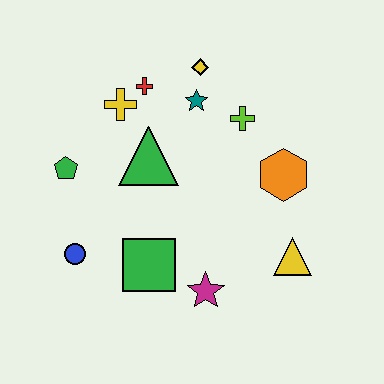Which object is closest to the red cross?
The yellow cross is closest to the red cross.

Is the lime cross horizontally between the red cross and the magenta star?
No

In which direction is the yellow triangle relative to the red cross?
The yellow triangle is below the red cross.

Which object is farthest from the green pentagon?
The yellow triangle is farthest from the green pentagon.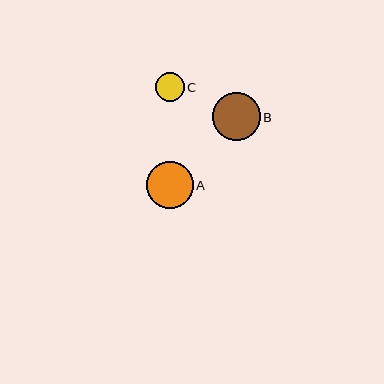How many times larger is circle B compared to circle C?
Circle B is approximately 1.6 times the size of circle C.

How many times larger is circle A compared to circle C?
Circle A is approximately 1.6 times the size of circle C.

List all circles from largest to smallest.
From largest to smallest: B, A, C.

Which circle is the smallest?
Circle C is the smallest with a size of approximately 29 pixels.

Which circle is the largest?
Circle B is the largest with a size of approximately 48 pixels.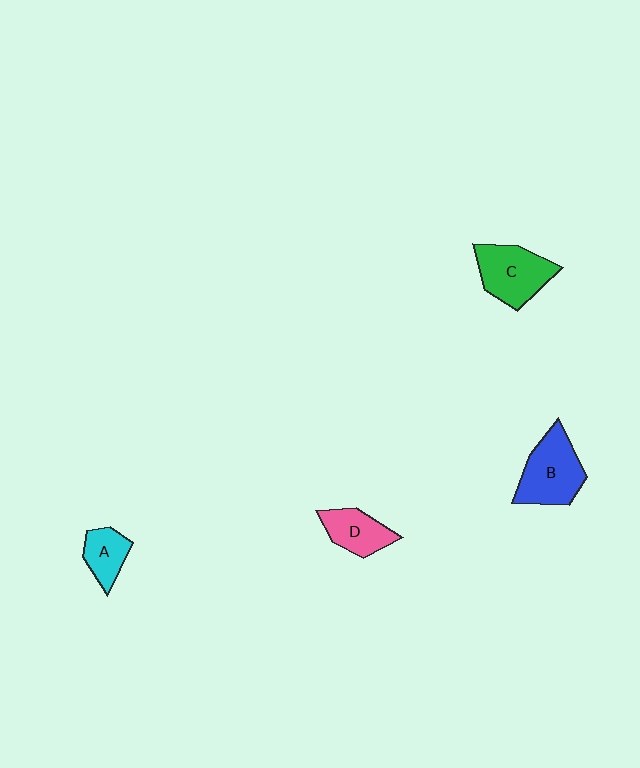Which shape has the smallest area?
Shape A (cyan).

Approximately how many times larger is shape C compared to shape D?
Approximately 1.5 times.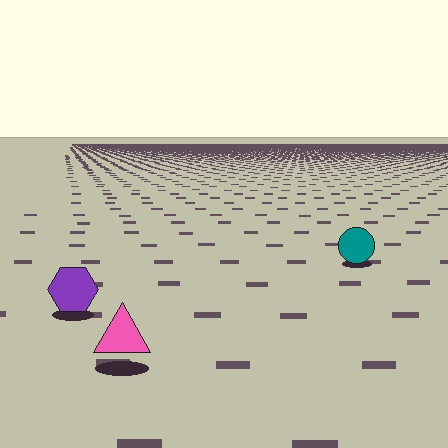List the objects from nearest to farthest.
From nearest to farthest: the pink triangle, the purple hexagon, the teal circle.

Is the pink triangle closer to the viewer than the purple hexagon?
Yes. The pink triangle is closer — you can tell from the texture gradient: the ground texture is coarser near it.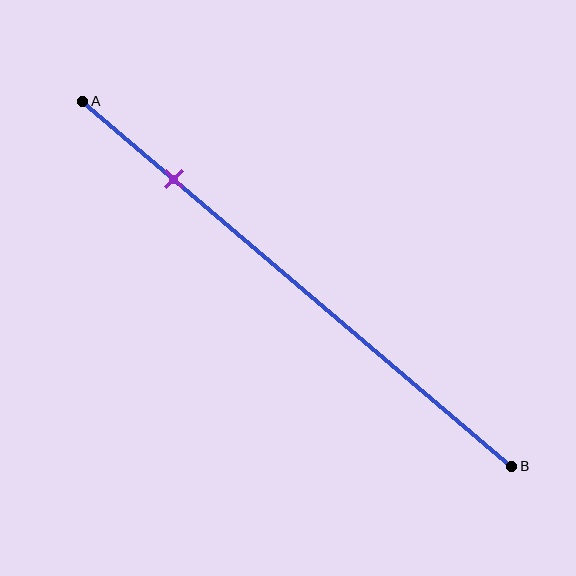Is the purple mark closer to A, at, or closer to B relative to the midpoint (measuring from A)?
The purple mark is closer to point A than the midpoint of segment AB.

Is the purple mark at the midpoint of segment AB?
No, the mark is at about 20% from A, not at the 50% midpoint.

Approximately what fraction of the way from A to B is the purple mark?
The purple mark is approximately 20% of the way from A to B.